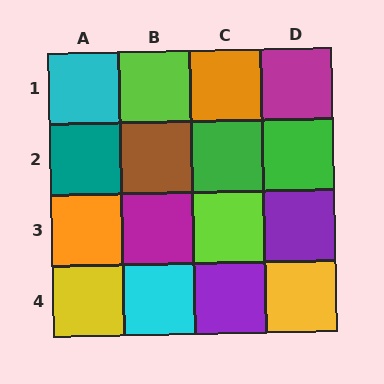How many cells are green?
2 cells are green.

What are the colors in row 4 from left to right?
Yellow, cyan, purple, yellow.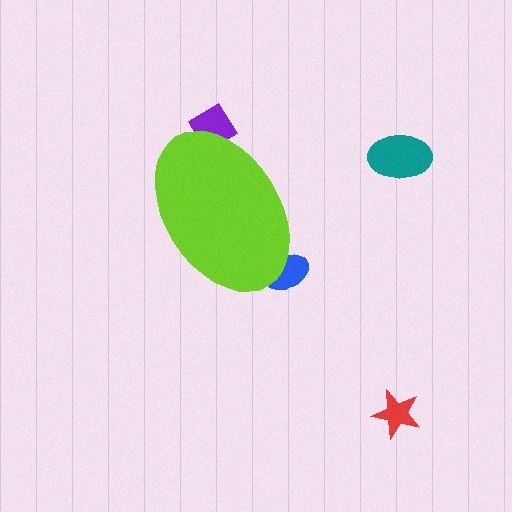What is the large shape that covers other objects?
A lime ellipse.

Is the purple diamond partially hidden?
Yes, the purple diamond is partially hidden behind the lime ellipse.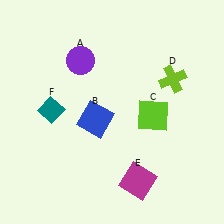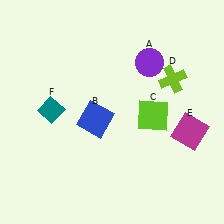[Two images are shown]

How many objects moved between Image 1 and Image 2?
2 objects moved between the two images.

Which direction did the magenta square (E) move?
The magenta square (E) moved right.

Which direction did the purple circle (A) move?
The purple circle (A) moved right.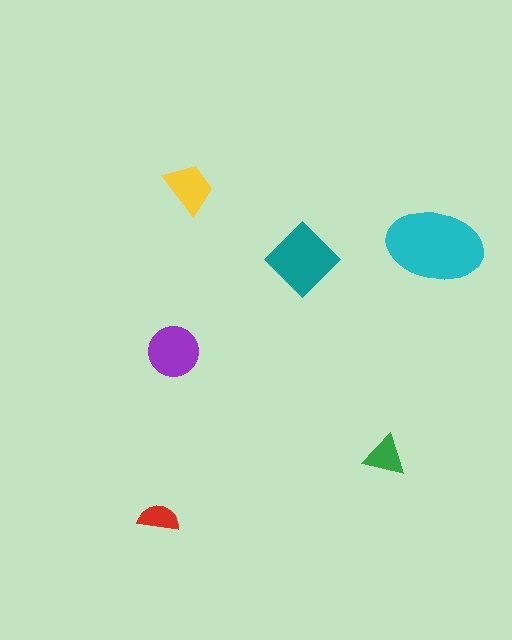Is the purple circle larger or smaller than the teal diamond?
Smaller.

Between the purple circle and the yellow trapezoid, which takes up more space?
The purple circle.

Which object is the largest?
The cyan ellipse.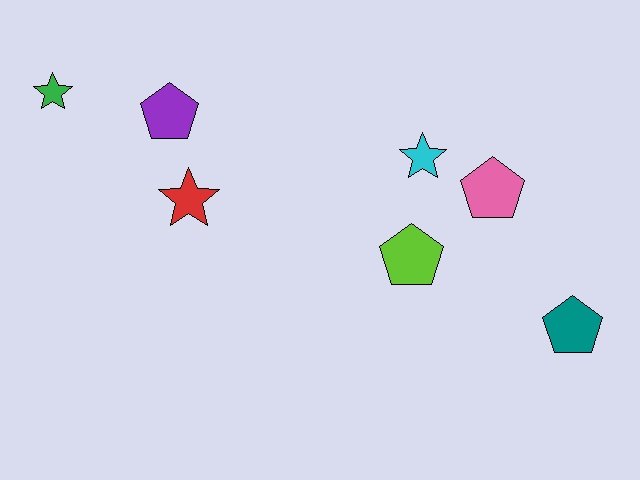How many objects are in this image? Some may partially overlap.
There are 7 objects.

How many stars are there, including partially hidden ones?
There are 3 stars.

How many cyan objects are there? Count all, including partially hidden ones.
There is 1 cyan object.